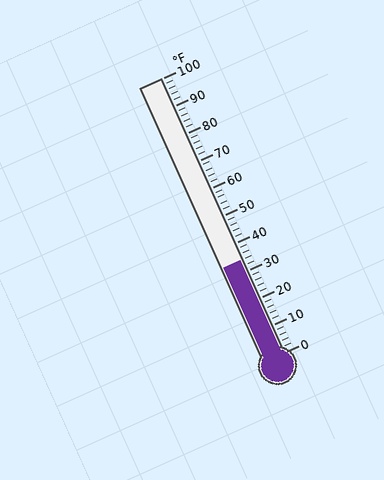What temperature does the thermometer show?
The thermometer shows approximately 34°F.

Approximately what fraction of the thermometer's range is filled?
The thermometer is filled to approximately 35% of its range.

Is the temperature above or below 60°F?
The temperature is below 60°F.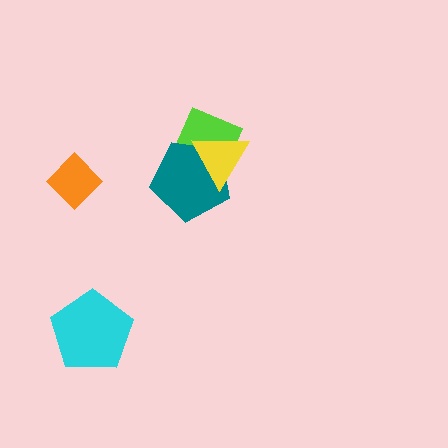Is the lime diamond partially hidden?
Yes, it is partially covered by another shape.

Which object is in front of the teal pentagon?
The yellow triangle is in front of the teal pentagon.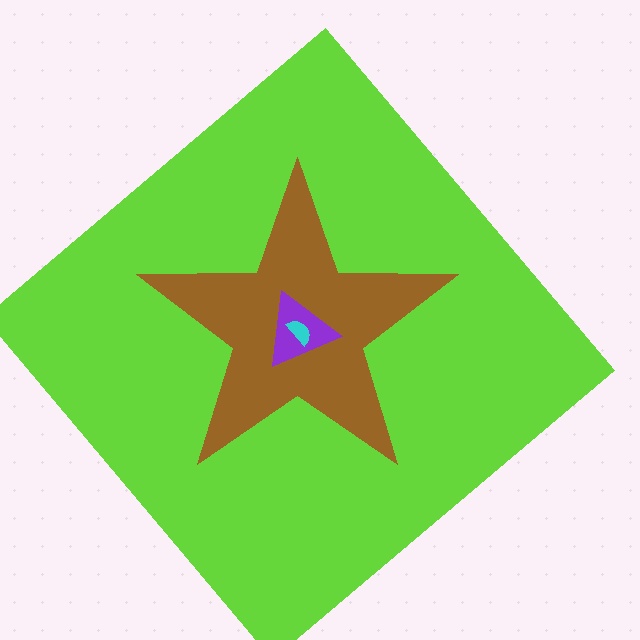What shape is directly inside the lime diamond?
The brown star.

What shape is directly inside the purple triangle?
The cyan semicircle.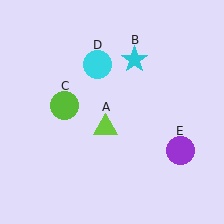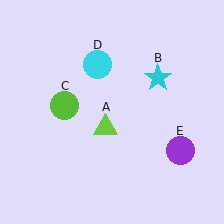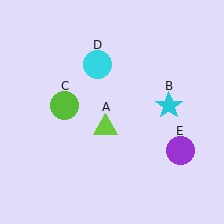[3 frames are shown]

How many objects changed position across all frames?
1 object changed position: cyan star (object B).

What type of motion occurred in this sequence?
The cyan star (object B) rotated clockwise around the center of the scene.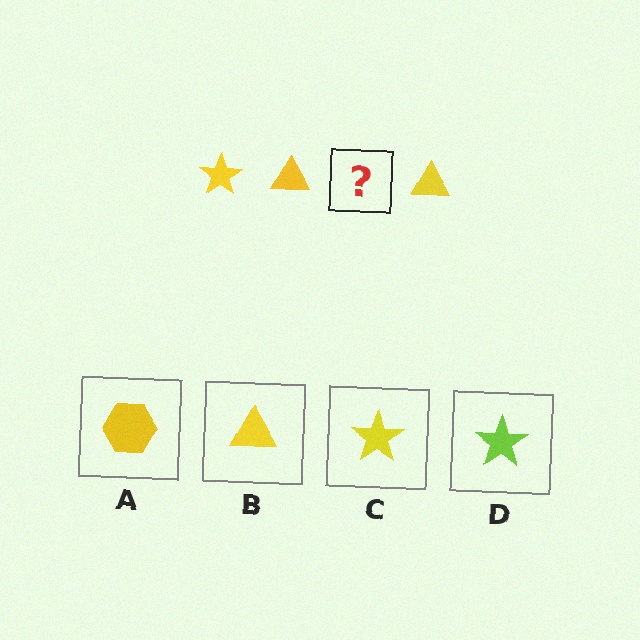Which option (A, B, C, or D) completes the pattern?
C.